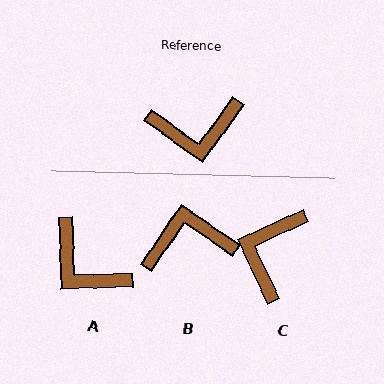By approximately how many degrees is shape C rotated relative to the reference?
Approximately 119 degrees clockwise.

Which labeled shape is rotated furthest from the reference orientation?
B, about 179 degrees away.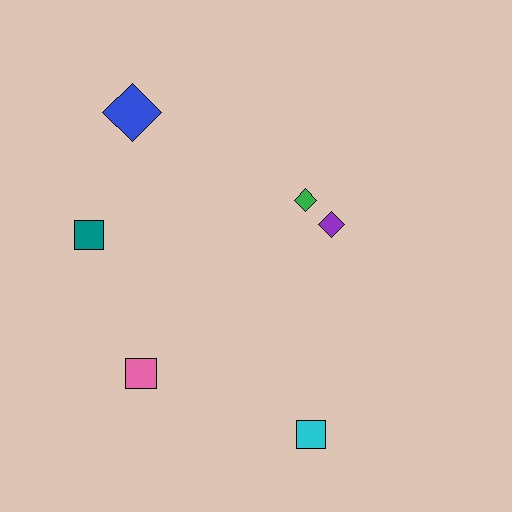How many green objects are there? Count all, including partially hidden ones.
There is 1 green object.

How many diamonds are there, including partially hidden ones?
There are 3 diamonds.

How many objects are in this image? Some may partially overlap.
There are 6 objects.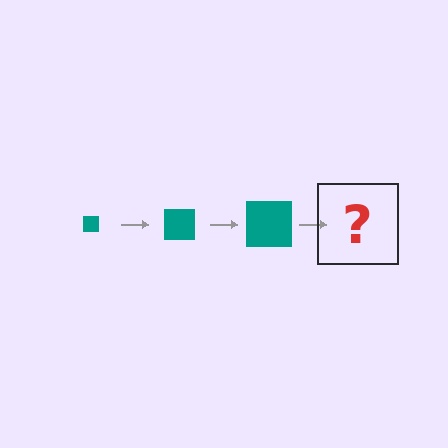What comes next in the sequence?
The next element should be a teal square, larger than the previous one.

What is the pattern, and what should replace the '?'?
The pattern is that the square gets progressively larger each step. The '?' should be a teal square, larger than the previous one.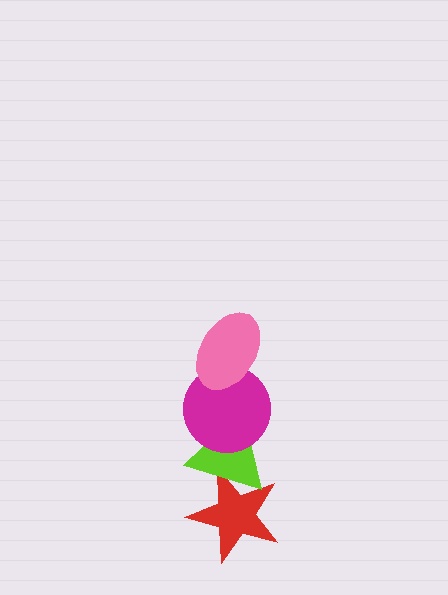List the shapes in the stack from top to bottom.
From top to bottom: the pink ellipse, the magenta circle, the lime triangle, the red star.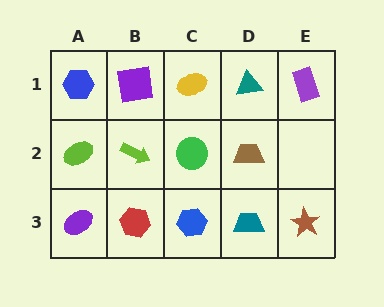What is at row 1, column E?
A purple rectangle.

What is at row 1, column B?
A purple square.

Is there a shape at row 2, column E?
No, that cell is empty.